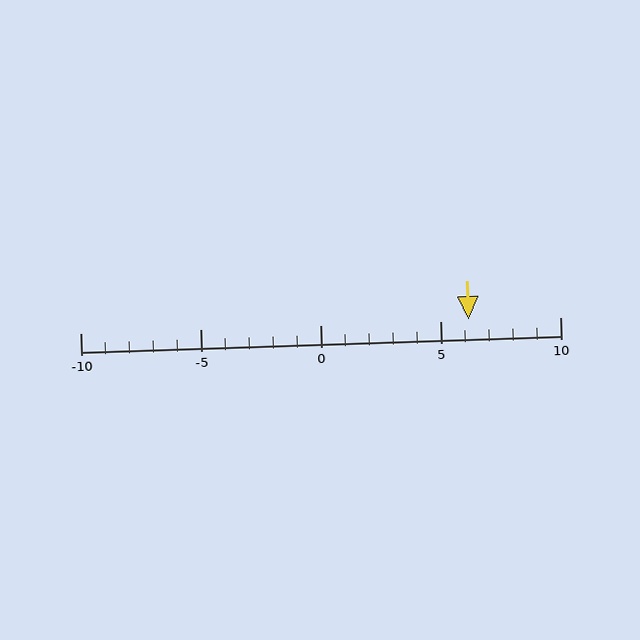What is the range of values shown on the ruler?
The ruler shows values from -10 to 10.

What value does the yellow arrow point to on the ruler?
The yellow arrow points to approximately 6.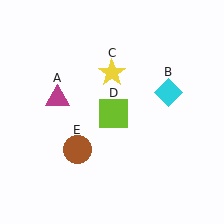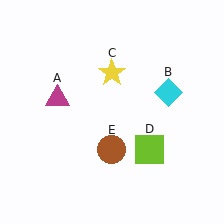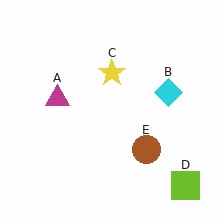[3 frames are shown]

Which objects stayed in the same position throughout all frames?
Magenta triangle (object A) and cyan diamond (object B) and yellow star (object C) remained stationary.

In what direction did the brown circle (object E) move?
The brown circle (object E) moved right.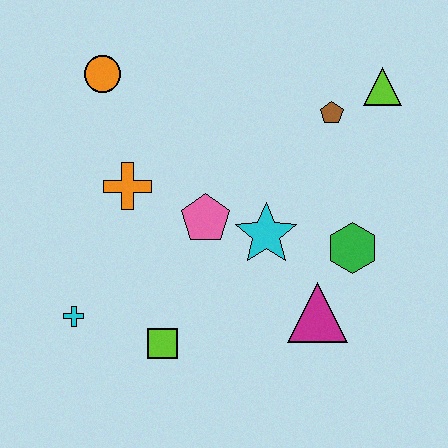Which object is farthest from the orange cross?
The lime triangle is farthest from the orange cross.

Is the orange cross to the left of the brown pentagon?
Yes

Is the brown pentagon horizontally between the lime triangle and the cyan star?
Yes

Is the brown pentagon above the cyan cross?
Yes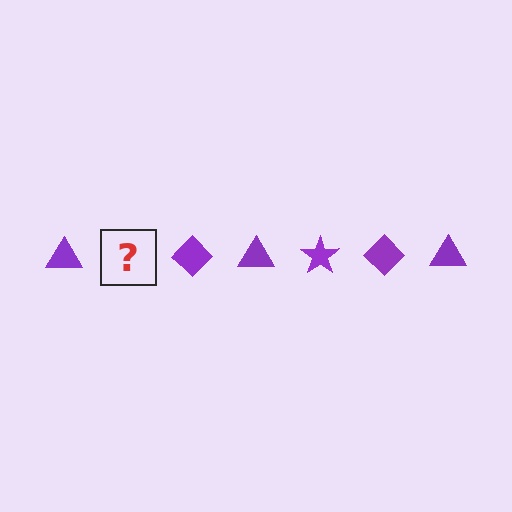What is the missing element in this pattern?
The missing element is a purple star.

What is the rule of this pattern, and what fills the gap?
The rule is that the pattern cycles through triangle, star, diamond shapes in purple. The gap should be filled with a purple star.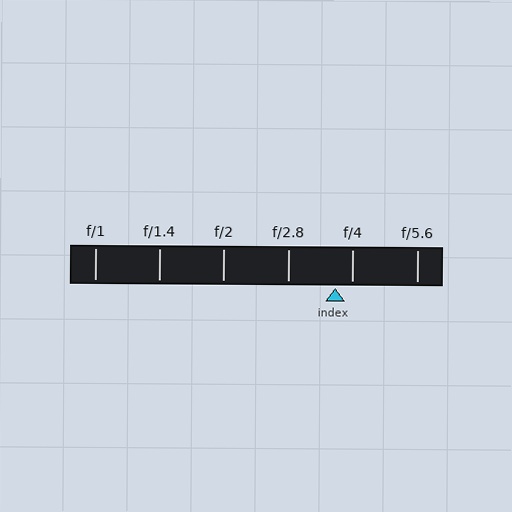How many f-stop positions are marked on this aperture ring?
There are 6 f-stop positions marked.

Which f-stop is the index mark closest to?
The index mark is closest to f/4.